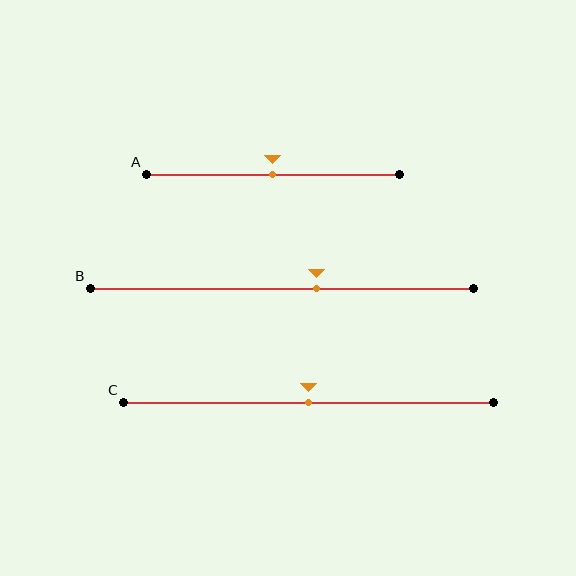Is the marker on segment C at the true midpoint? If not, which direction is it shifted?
Yes, the marker on segment C is at the true midpoint.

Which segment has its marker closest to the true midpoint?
Segment A has its marker closest to the true midpoint.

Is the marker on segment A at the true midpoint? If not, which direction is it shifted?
Yes, the marker on segment A is at the true midpoint.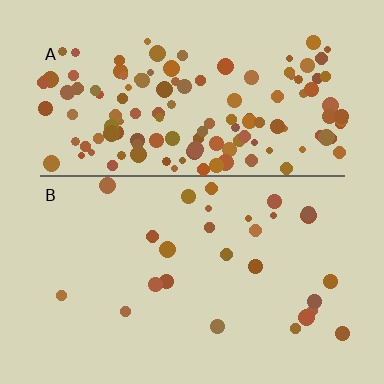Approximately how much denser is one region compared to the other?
Approximately 4.9× — region A over region B.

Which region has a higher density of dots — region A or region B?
A (the top).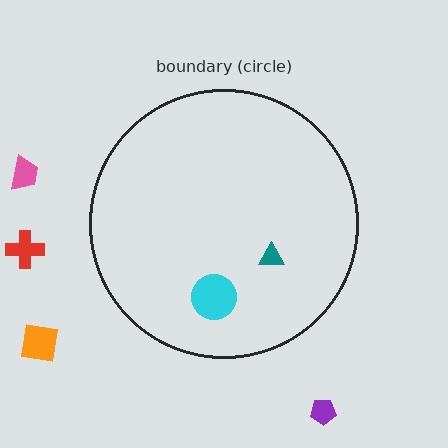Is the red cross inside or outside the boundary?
Outside.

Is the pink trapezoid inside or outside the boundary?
Outside.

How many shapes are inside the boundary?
2 inside, 4 outside.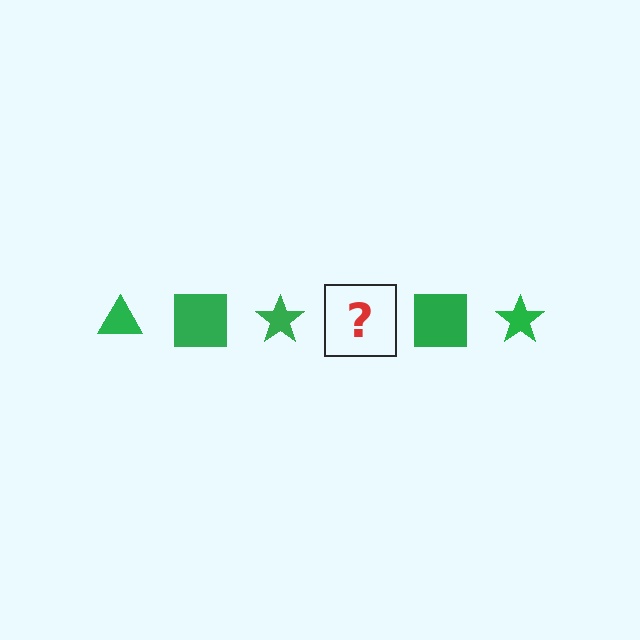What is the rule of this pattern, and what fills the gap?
The rule is that the pattern cycles through triangle, square, star shapes in green. The gap should be filled with a green triangle.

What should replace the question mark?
The question mark should be replaced with a green triangle.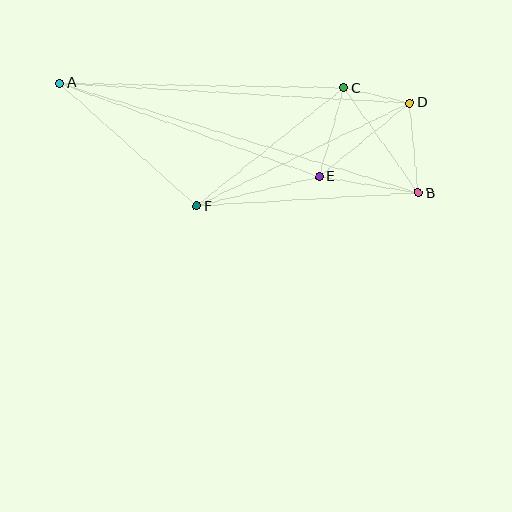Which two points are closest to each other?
Points C and D are closest to each other.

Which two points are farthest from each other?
Points A and B are farthest from each other.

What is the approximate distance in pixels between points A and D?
The distance between A and D is approximately 351 pixels.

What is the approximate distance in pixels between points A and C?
The distance between A and C is approximately 285 pixels.